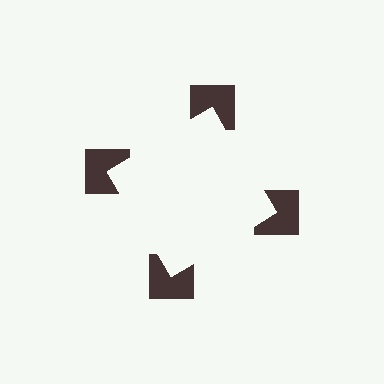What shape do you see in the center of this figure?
An illusory square — its edges are inferred from the aligned wedge cuts in the notched squares, not physically drawn.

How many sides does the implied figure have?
4 sides.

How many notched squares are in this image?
There are 4 — one at each vertex of the illusory square.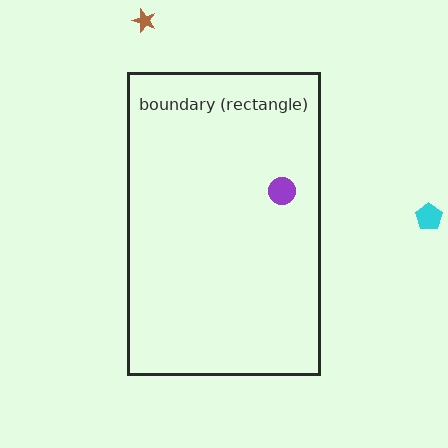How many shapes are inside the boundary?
1 inside, 2 outside.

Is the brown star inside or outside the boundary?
Outside.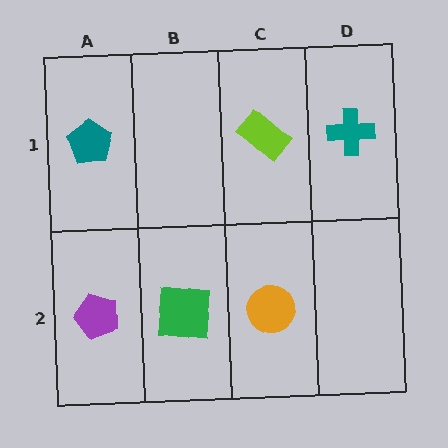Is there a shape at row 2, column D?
No, that cell is empty.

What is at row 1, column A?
A teal pentagon.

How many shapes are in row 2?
3 shapes.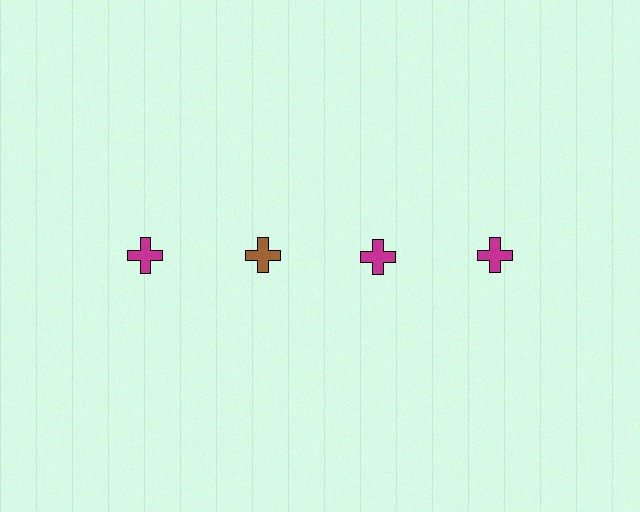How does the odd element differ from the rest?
It has a different color: brown instead of magenta.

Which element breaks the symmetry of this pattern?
The brown cross in the top row, second from left column breaks the symmetry. All other shapes are magenta crosses.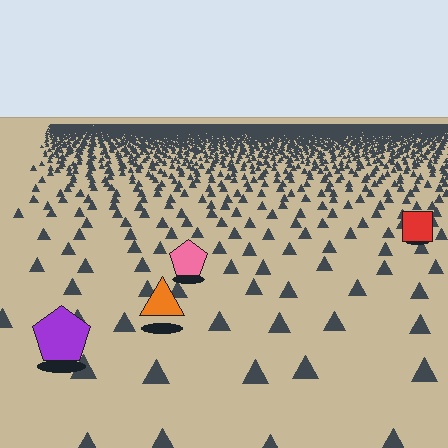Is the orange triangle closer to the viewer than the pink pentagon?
Yes. The orange triangle is closer — you can tell from the texture gradient: the ground texture is coarser near it.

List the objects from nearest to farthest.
From nearest to farthest: the purple pentagon, the orange triangle, the pink pentagon, the red square.